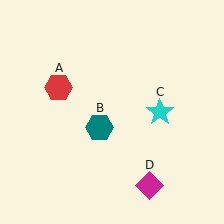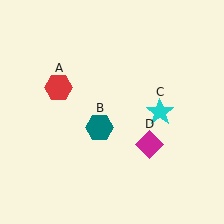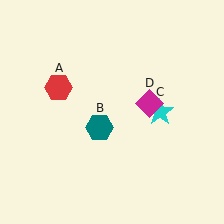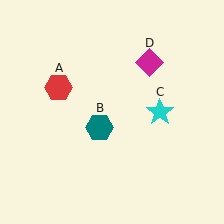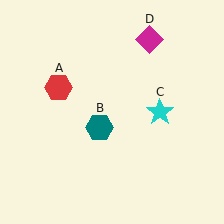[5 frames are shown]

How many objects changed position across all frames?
1 object changed position: magenta diamond (object D).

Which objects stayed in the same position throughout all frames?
Red hexagon (object A) and teal hexagon (object B) and cyan star (object C) remained stationary.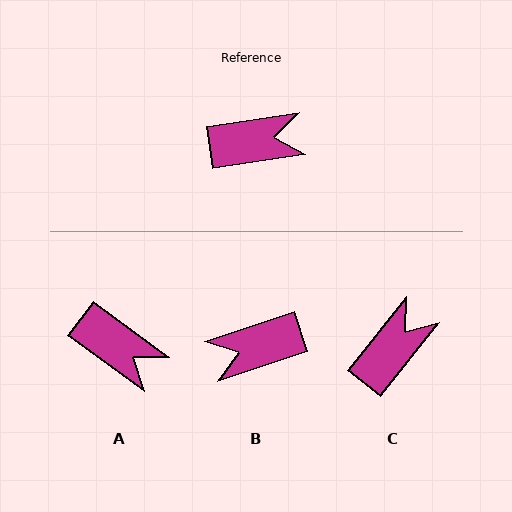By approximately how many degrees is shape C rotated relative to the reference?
Approximately 43 degrees counter-clockwise.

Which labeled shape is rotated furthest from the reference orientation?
B, about 170 degrees away.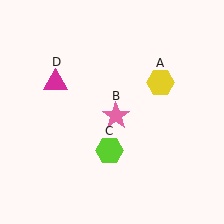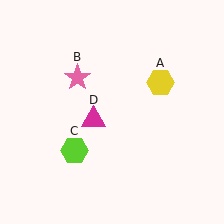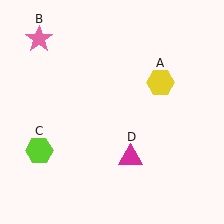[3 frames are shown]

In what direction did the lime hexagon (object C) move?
The lime hexagon (object C) moved left.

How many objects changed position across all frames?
3 objects changed position: pink star (object B), lime hexagon (object C), magenta triangle (object D).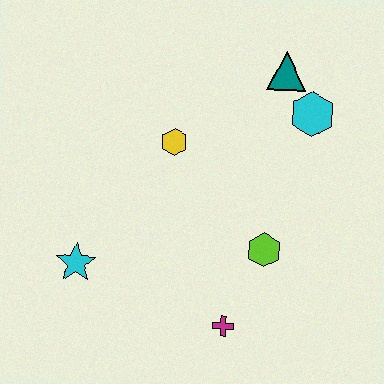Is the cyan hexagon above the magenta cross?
Yes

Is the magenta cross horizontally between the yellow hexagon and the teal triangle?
Yes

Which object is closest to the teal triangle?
The cyan hexagon is closest to the teal triangle.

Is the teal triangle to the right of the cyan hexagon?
No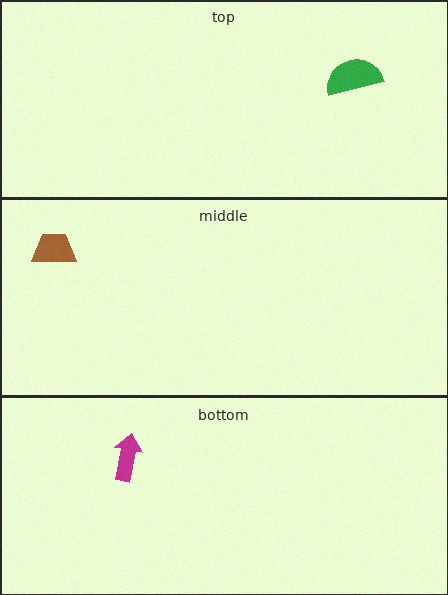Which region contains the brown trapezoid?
The middle region.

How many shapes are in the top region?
1.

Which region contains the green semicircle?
The top region.